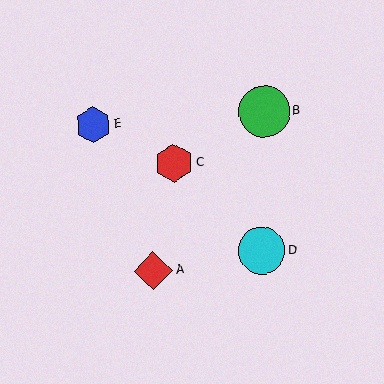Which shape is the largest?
The green circle (labeled B) is the largest.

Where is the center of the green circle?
The center of the green circle is at (264, 112).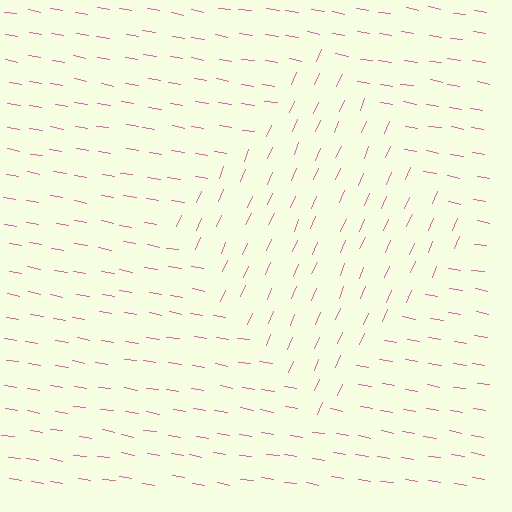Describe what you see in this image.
The image is filled with small pink line segments. A diamond region in the image has lines oriented differently from the surrounding lines, creating a visible texture boundary.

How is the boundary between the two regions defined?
The boundary is defined purely by a change in line orientation (approximately 76 degrees difference). All lines are the same color and thickness.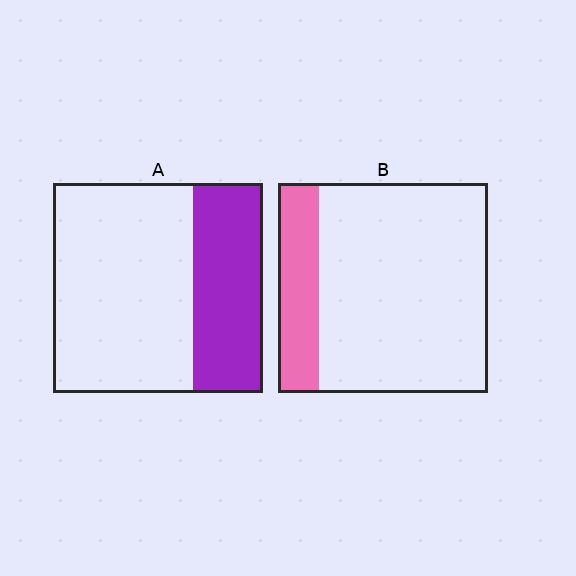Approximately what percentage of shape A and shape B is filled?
A is approximately 35% and B is approximately 20%.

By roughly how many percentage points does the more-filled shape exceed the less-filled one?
By roughly 15 percentage points (A over B).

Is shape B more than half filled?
No.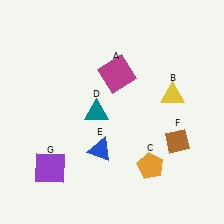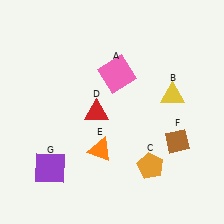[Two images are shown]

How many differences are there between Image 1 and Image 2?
There are 3 differences between the two images.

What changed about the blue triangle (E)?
In Image 1, E is blue. In Image 2, it changed to orange.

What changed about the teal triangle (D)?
In Image 1, D is teal. In Image 2, it changed to red.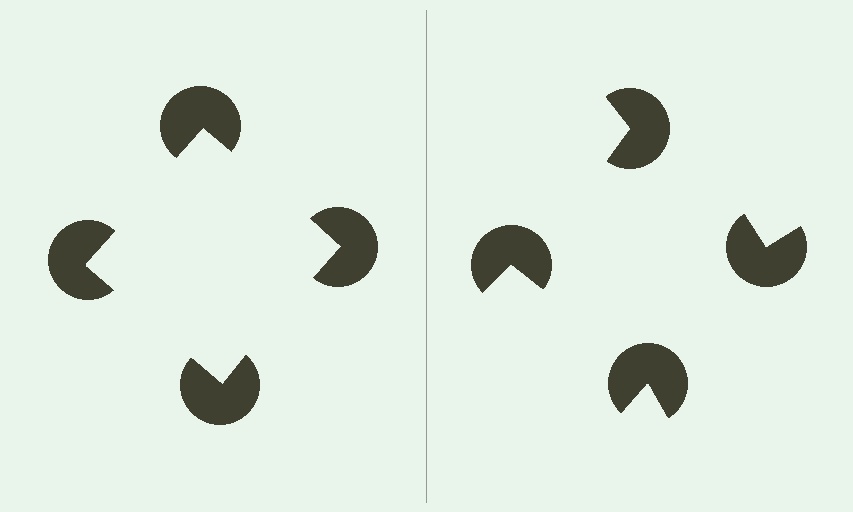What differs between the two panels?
The pac-man discs are positioned identically on both sides; only the wedge orientations differ. On the left they align to a square; on the right they are misaligned.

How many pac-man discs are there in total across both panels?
8 — 4 on each side.